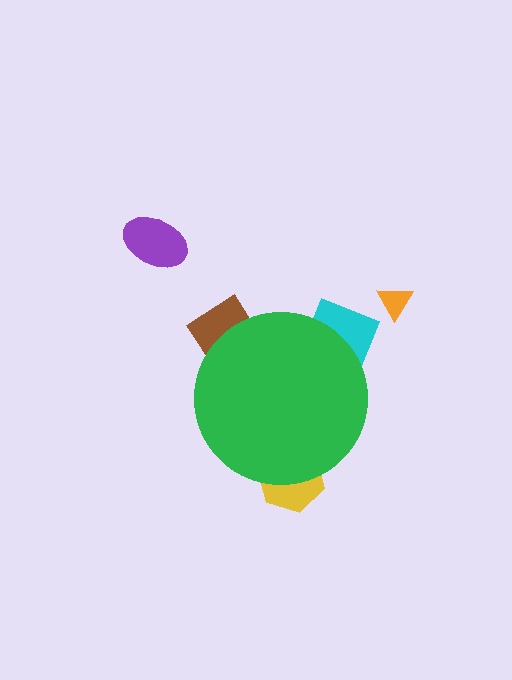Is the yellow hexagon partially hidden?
Yes, the yellow hexagon is partially hidden behind the green circle.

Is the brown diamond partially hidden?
Yes, the brown diamond is partially hidden behind the green circle.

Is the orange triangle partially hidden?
No, the orange triangle is fully visible.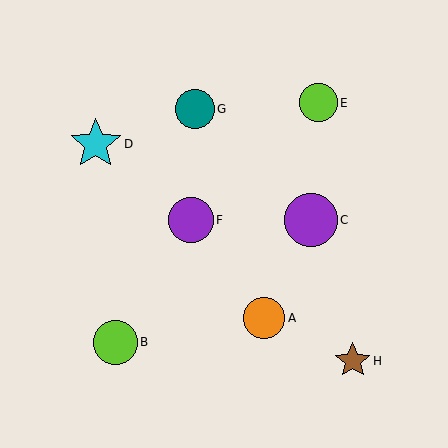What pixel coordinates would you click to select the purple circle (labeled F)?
Click at (191, 220) to select the purple circle F.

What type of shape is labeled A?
Shape A is an orange circle.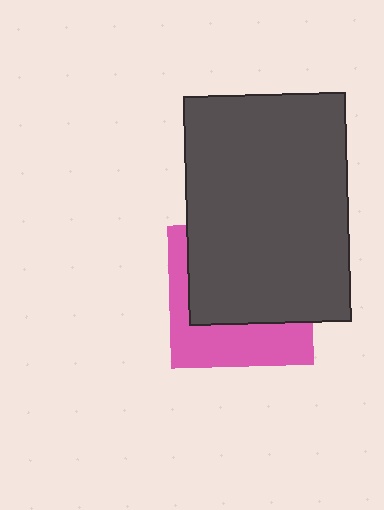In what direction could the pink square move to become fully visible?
The pink square could move down. That would shift it out from behind the dark gray rectangle entirely.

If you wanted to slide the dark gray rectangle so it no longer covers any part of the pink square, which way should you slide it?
Slide it up — that is the most direct way to separate the two shapes.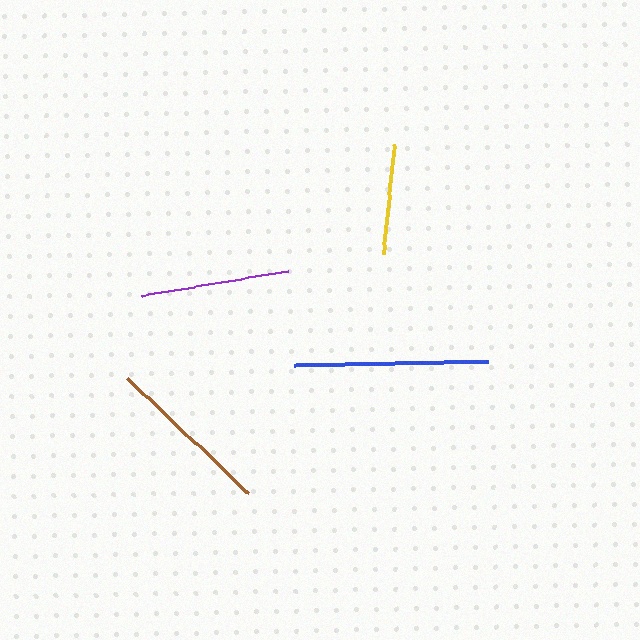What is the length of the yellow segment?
The yellow segment is approximately 111 pixels long.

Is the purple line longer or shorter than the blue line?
The blue line is longer than the purple line.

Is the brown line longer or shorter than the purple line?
The brown line is longer than the purple line.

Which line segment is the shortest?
The yellow line is the shortest at approximately 111 pixels.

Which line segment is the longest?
The blue line is the longest at approximately 194 pixels.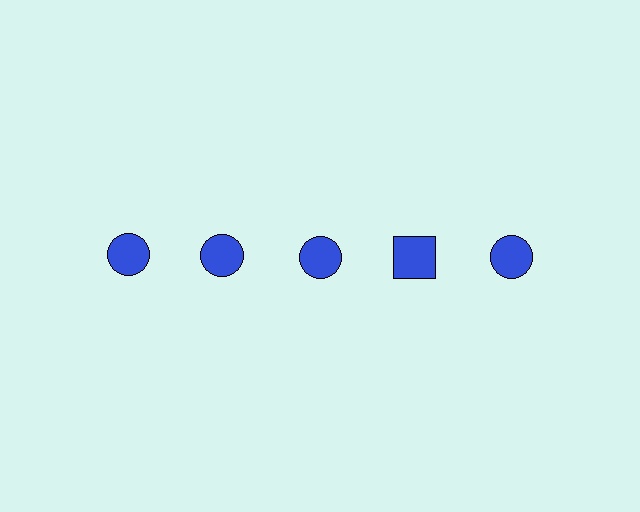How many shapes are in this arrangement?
There are 5 shapes arranged in a grid pattern.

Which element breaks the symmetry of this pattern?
The blue square in the top row, second from right column breaks the symmetry. All other shapes are blue circles.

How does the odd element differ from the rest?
It has a different shape: square instead of circle.